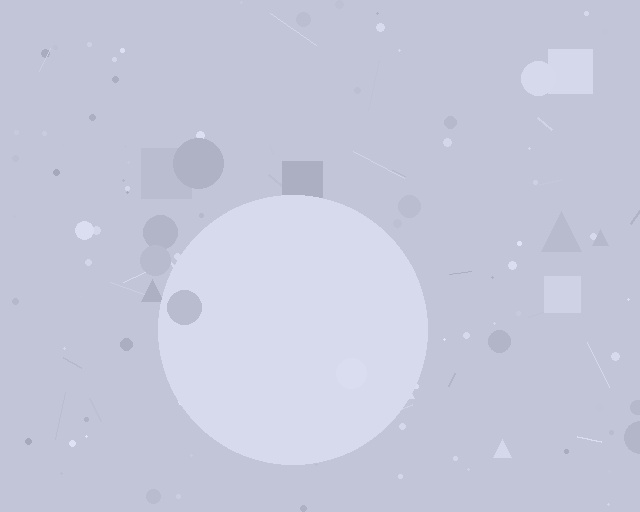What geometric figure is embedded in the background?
A circle is embedded in the background.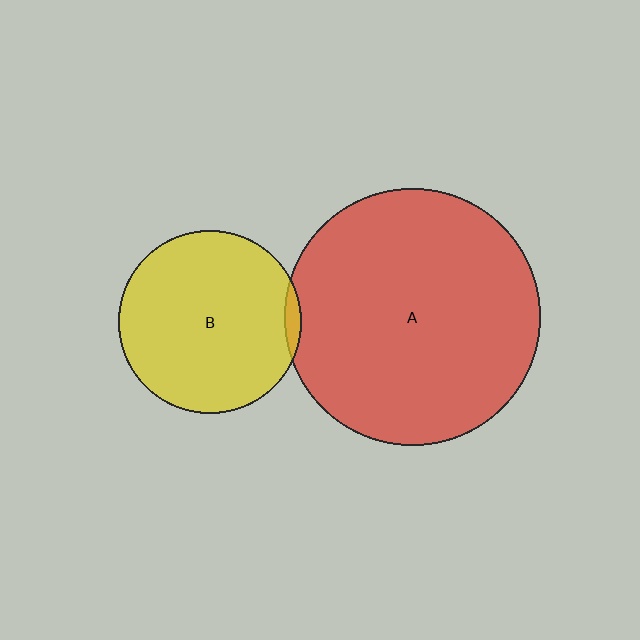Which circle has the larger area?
Circle A (red).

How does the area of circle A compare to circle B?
Approximately 2.0 times.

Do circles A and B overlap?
Yes.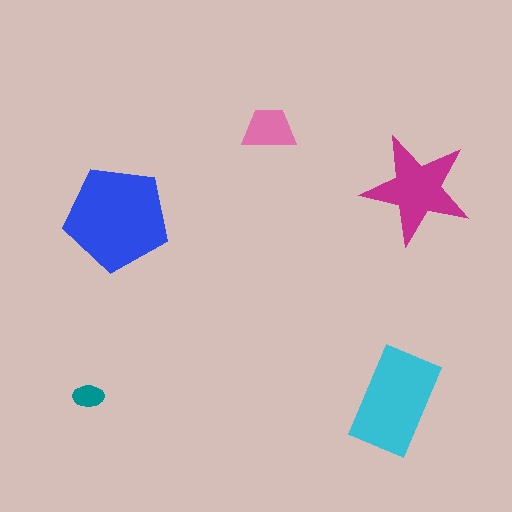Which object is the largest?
The blue pentagon.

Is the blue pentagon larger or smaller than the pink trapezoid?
Larger.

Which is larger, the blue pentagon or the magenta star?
The blue pentagon.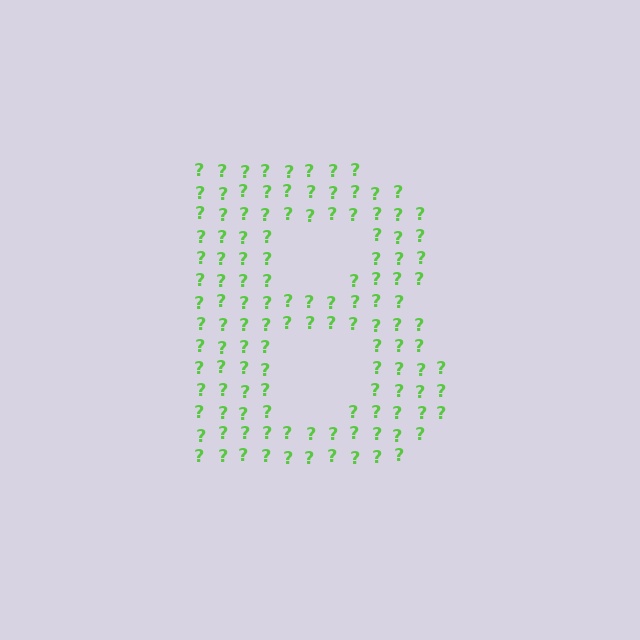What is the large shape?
The large shape is the letter B.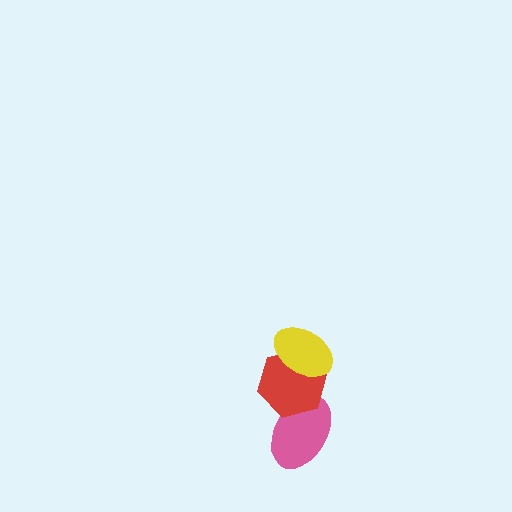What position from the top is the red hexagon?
The red hexagon is 2nd from the top.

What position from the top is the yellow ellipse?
The yellow ellipse is 1st from the top.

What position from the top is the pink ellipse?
The pink ellipse is 3rd from the top.